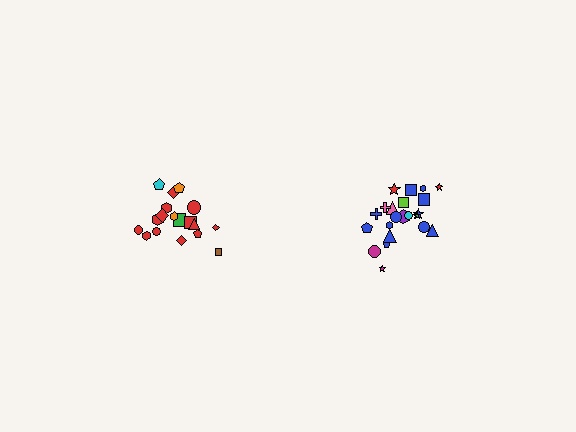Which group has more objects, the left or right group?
The right group.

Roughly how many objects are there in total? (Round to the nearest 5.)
Roughly 40 objects in total.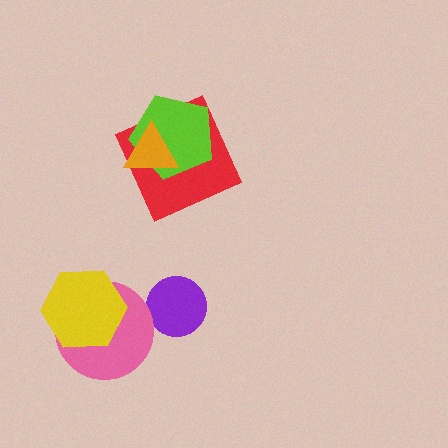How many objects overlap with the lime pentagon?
2 objects overlap with the lime pentagon.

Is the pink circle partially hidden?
Yes, it is partially covered by another shape.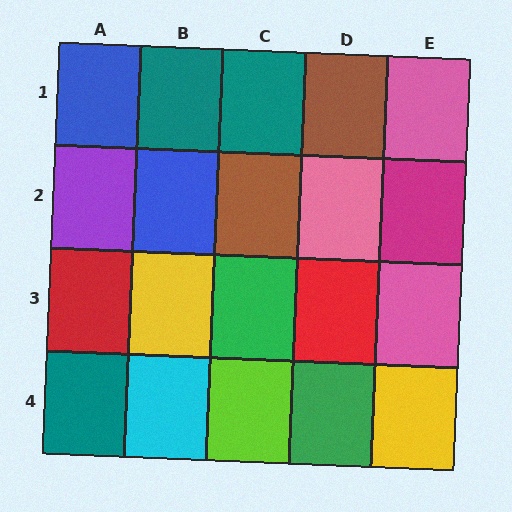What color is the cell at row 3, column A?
Red.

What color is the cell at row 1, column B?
Teal.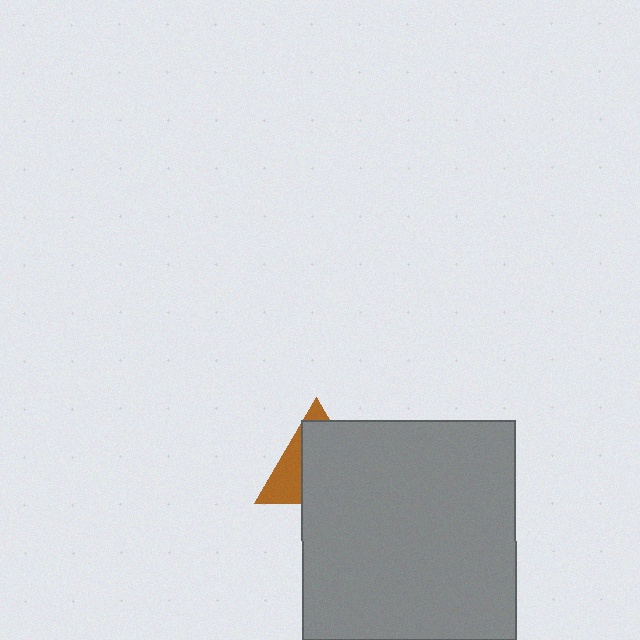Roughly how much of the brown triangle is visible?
A small part of it is visible (roughly 34%).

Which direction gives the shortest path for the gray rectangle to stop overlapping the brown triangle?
Moving toward the lower-right gives the shortest separation.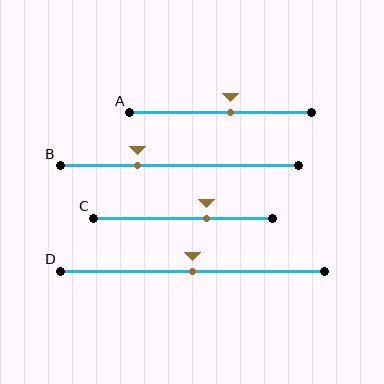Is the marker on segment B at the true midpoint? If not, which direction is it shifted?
No, the marker on segment B is shifted to the left by about 17% of the segment length.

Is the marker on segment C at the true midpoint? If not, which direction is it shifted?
No, the marker on segment C is shifted to the right by about 13% of the segment length.